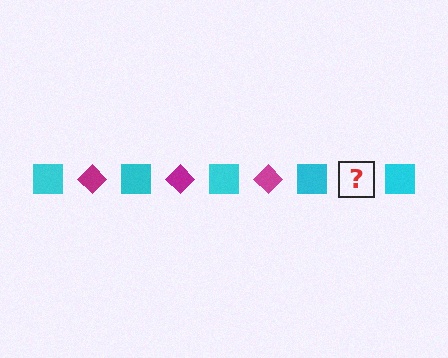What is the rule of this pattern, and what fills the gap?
The rule is that the pattern alternates between cyan square and magenta diamond. The gap should be filled with a magenta diamond.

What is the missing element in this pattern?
The missing element is a magenta diamond.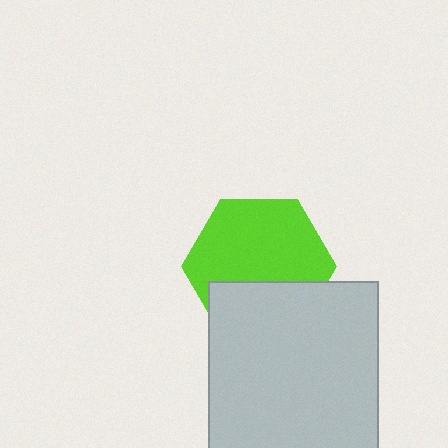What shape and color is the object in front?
The object in front is a light gray square.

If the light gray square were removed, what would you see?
You would see the complete lime hexagon.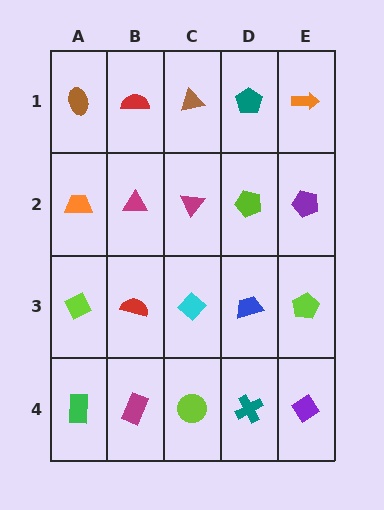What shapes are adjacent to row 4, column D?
A blue trapezoid (row 3, column D), a lime circle (row 4, column C), a purple diamond (row 4, column E).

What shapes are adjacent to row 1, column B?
A magenta triangle (row 2, column B), a brown ellipse (row 1, column A), a brown triangle (row 1, column C).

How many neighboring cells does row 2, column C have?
4.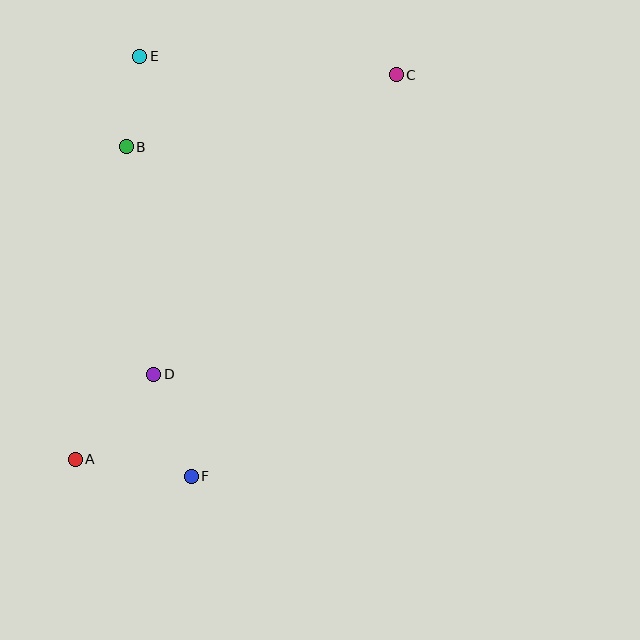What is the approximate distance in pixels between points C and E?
The distance between C and E is approximately 257 pixels.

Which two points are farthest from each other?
Points A and C are farthest from each other.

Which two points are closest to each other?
Points B and E are closest to each other.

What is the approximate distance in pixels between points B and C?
The distance between B and C is approximately 280 pixels.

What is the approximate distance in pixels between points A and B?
The distance between A and B is approximately 316 pixels.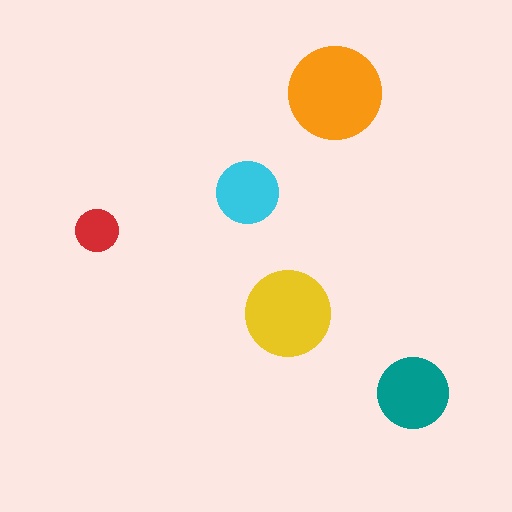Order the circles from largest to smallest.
the orange one, the yellow one, the teal one, the cyan one, the red one.